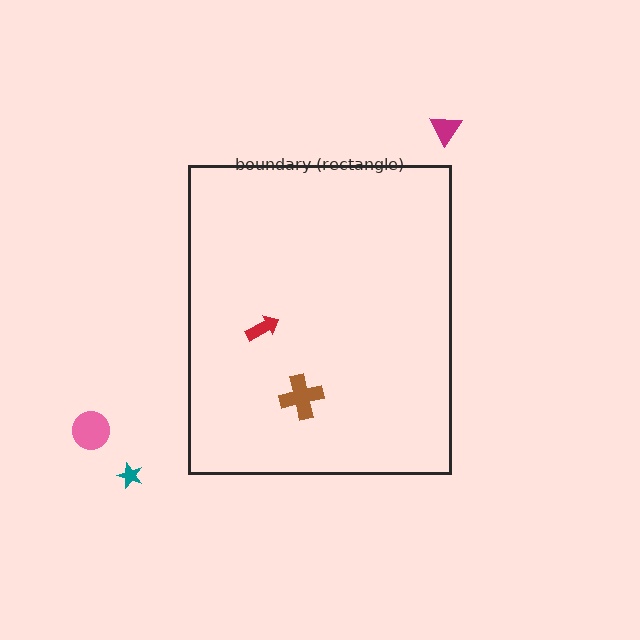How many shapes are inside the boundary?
2 inside, 3 outside.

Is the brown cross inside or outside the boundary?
Inside.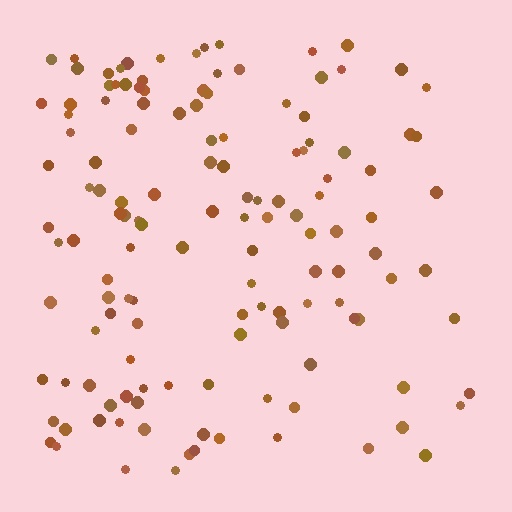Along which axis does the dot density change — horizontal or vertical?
Horizontal.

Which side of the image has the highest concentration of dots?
The left.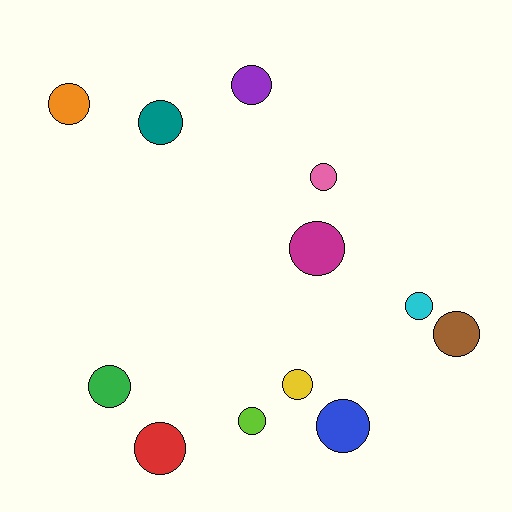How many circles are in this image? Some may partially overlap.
There are 12 circles.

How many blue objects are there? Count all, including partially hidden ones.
There is 1 blue object.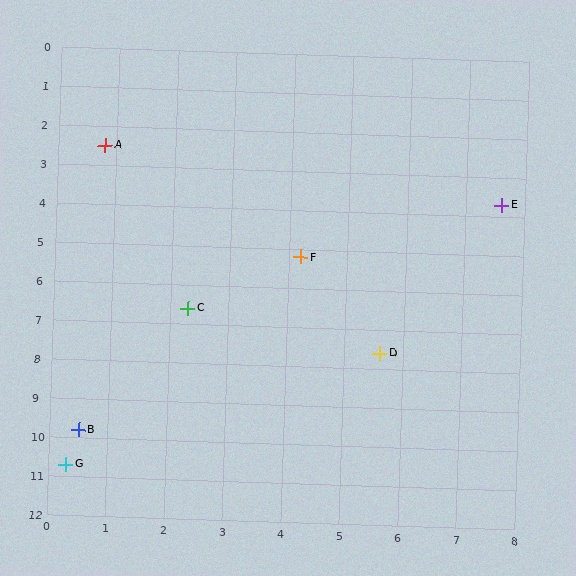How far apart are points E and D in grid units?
Points E and D are about 4.4 grid units apart.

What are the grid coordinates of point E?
Point E is at approximately (7.6, 3.7).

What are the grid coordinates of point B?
Point B is at approximately (0.5, 9.8).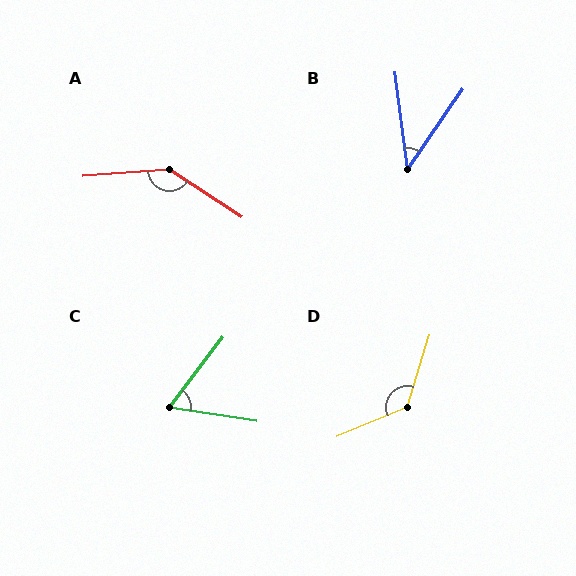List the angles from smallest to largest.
B (42°), C (62°), D (130°), A (142°).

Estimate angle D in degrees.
Approximately 130 degrees.